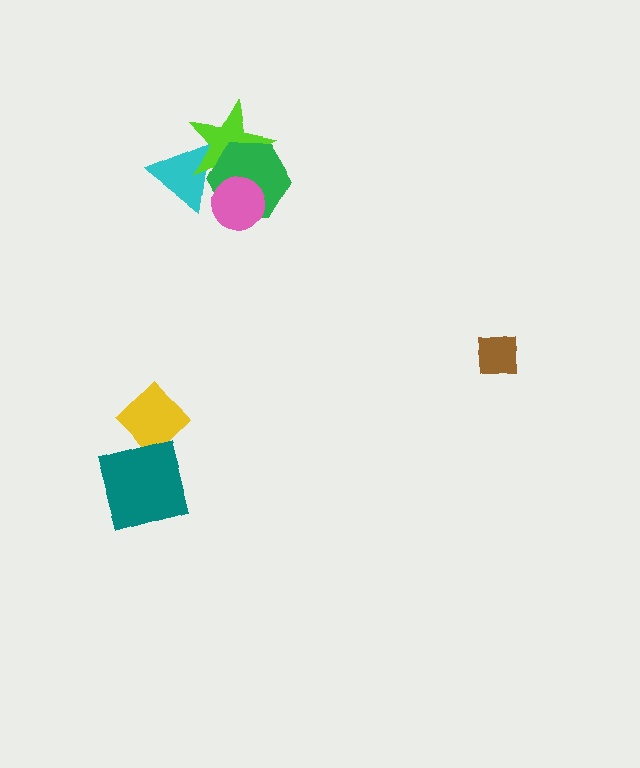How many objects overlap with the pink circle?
2 objects overlap with the pink circle.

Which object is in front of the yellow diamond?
The teal square is in front of the yellow diamond.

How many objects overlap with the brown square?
0 objects overlap with the brown square.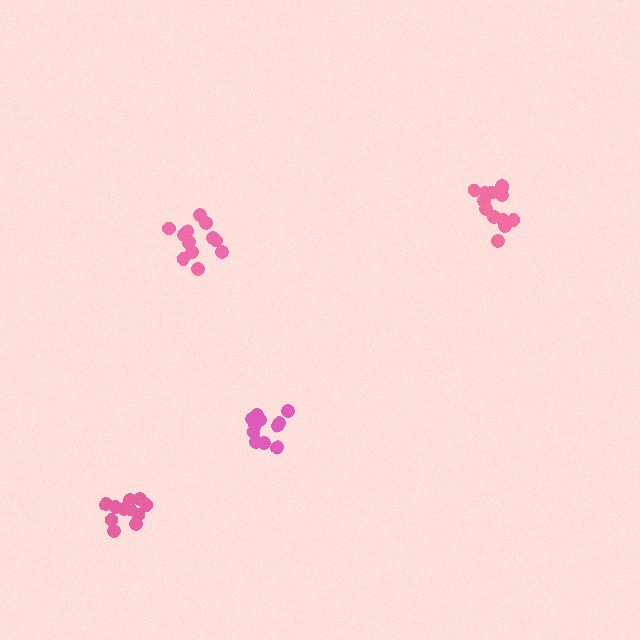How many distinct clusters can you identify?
There are 4 distinct clusters.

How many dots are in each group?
Group 1: 11 dots, Group 2: 12 dots, Group 3: 12 dots, Group 4: 11 dots (46 total).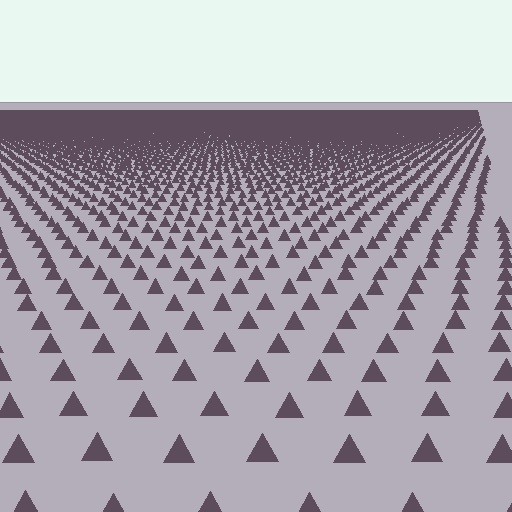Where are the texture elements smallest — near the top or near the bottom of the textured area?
Near the top.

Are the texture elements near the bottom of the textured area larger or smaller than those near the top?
Larger. Near the bottom, elements are closer to the viewer and appear at a bigger on-screen size.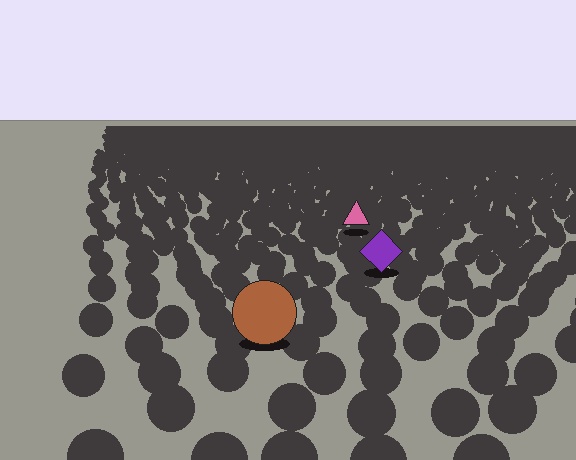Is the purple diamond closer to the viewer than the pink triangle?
Yes. The purple diamond is closer — you can tell from the texture gradient: the ground texture is coarser near it.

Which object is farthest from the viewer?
The pink triangle is farthest from the viewer. It appears smaller and the ground texture around it is denser.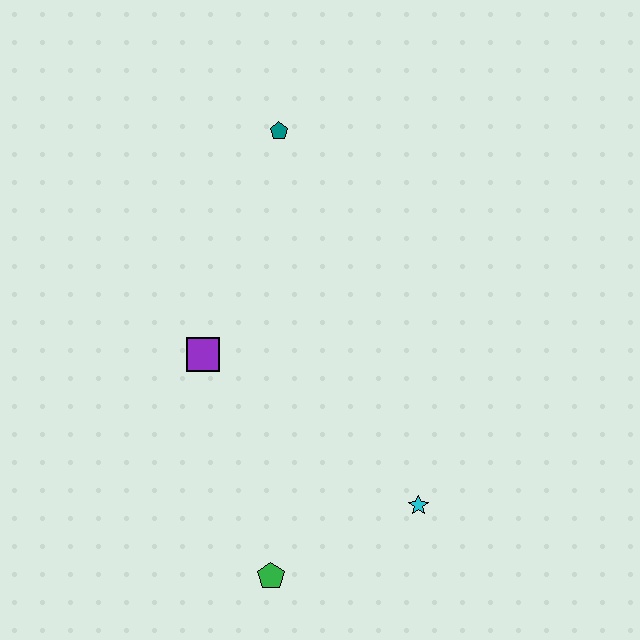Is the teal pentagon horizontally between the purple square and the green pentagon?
No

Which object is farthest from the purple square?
The cyan star is farthest from the purple square.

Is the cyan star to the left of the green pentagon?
No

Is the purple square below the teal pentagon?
Yes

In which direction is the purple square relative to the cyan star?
The purple square is to the left of the cyan star.